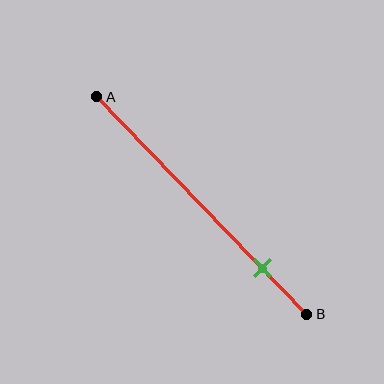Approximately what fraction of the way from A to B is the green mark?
The green mark is approximately 80% of the way from A to B.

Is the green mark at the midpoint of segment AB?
No, the mark is at about 80% from A, not at the 50% midpoint.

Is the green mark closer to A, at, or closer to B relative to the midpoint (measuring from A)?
The green mark is closer to point B than the midpoint of segment AB.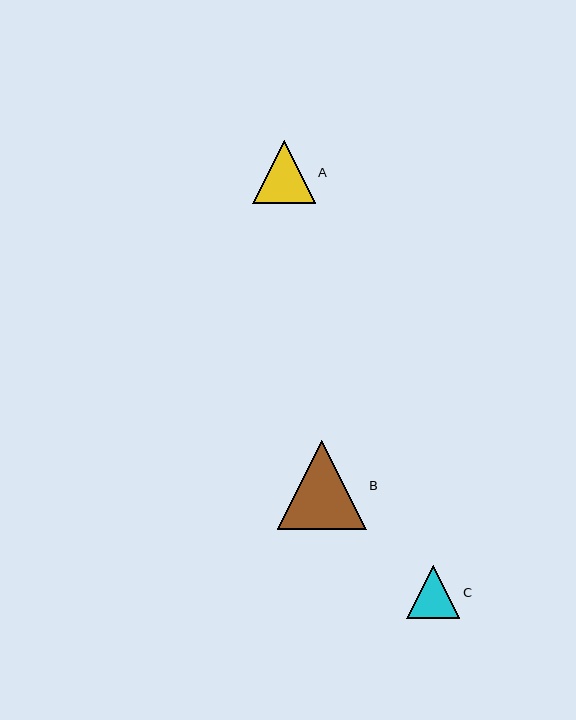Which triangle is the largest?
Triangle B is the largest with a size of approximately 89 pixels.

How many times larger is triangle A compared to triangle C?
Triangle A is approximately 1.2 times the size of triangle C.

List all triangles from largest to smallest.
From largest to smallest: B, A, C.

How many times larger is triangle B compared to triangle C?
Triangle B is approximately 1.7 times the size of triangle C.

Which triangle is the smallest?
Triangle C is the smallest with a size of approximately 53 pixels.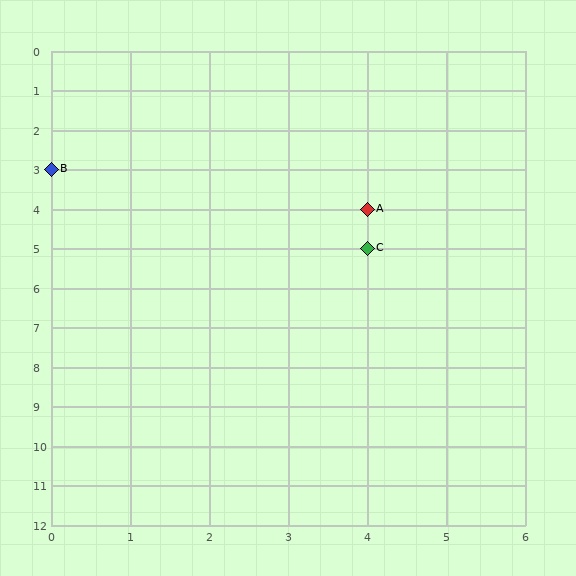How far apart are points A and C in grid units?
Points A and C are 1 row apart.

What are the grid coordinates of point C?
Point C is at grid coordinates (4, 5).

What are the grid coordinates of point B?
Point B is at grid coordinates (0, 3).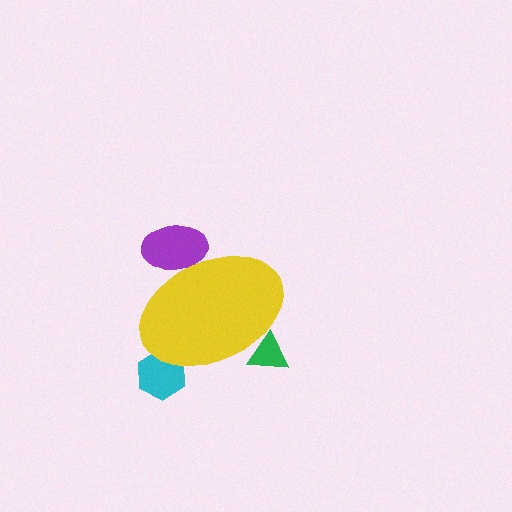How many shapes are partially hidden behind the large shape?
3 shapes are partially hidden.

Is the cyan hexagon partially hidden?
Yes, the cyan hexagon is partially hidden behind the yellow ellipse.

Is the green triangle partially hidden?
Yes, the green triangle is partially hidden behind the yellow ellipse.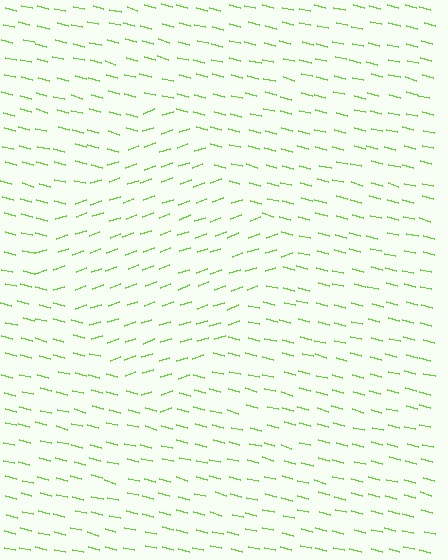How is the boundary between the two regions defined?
The boundary is defined purely by a change in line orientation (approximately 33 degrees difference). All lines are the same color and thickness.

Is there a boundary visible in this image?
Yes, there is a texture boundary formed by a change in line orientation.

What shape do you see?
I see a diamond.